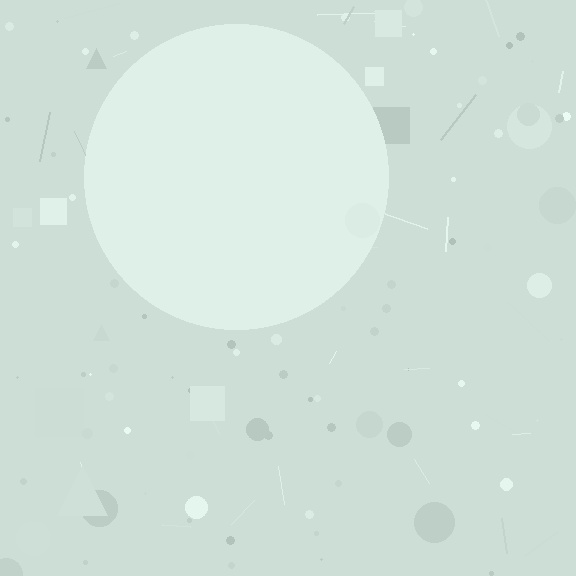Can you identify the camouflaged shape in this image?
The camouflaged shape is a circle.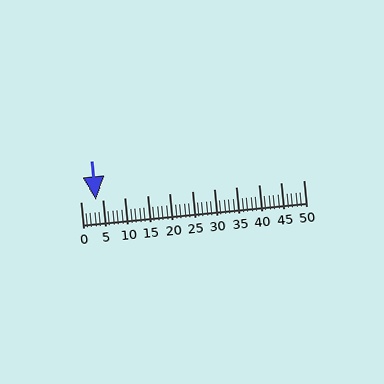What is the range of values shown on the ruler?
The ruler shows values from 0 to 50.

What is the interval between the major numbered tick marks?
The major tick marks are spaced 5 units apart.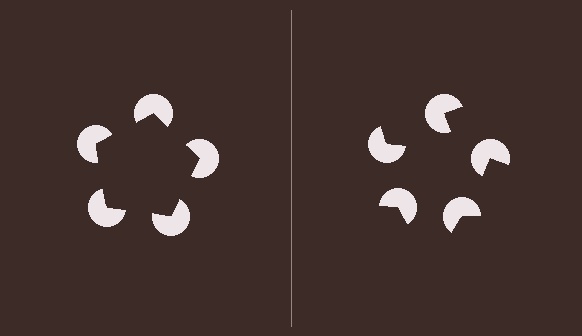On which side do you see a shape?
An illusory pentagon appears on the left side. On the right side the wedge cuts are rotated, so no coherent shape forms.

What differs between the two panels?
The pac-man discs are positioned identically on both sides; only the wedge orientations differ. On the left they align to a pentagon; on the right they are misaligned.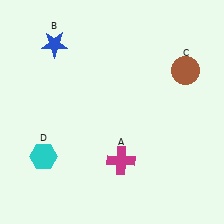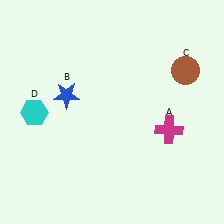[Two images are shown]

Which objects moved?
The objects that moved are: the magenta cross (A), the blue star (B), the cyan hexagon (D).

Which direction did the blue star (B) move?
The blue star (B) moved down.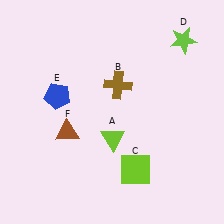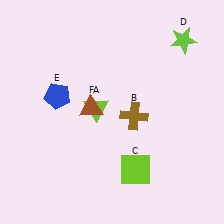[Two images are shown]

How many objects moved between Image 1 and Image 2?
3 objects moved between the two images.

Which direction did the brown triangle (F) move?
The brown triangle (F) moved up.